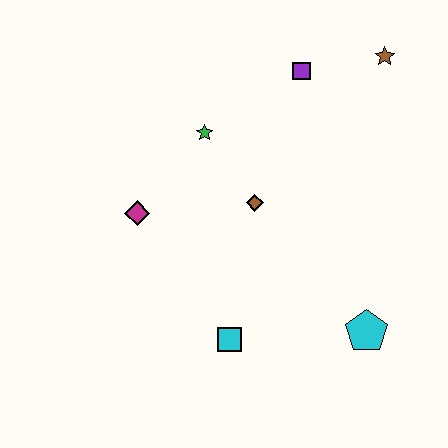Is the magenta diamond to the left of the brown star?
Yes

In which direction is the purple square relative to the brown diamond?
The purple square is above the brown diamond.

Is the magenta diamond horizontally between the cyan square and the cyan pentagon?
No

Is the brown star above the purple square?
Yes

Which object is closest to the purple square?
The brown star is closest to the purple square.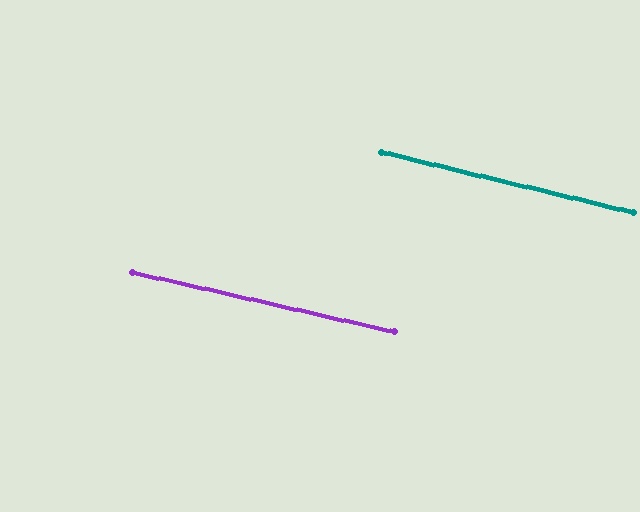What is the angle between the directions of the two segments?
Approximately 1 degree.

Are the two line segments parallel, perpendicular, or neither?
Parallel — their directions differ by only 0.7°.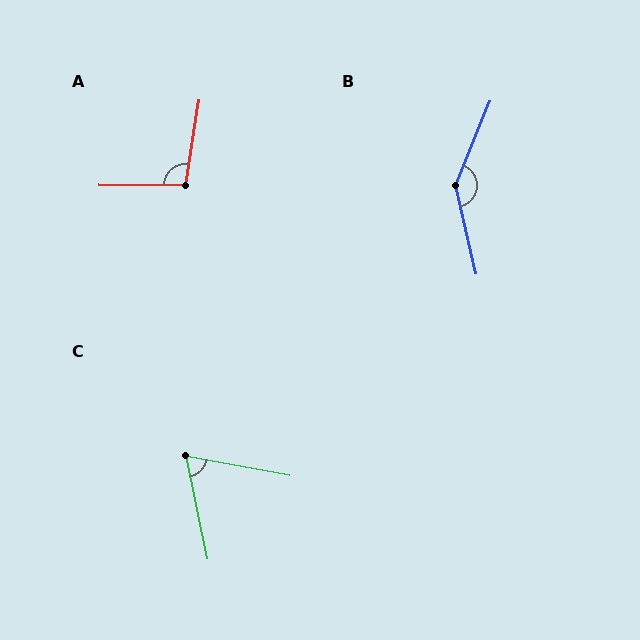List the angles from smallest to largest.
C (67°), A (99°), B (145°).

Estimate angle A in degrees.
Approximately 99 degrees.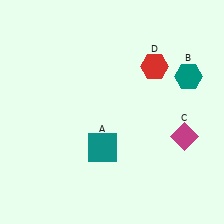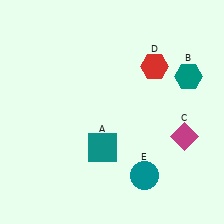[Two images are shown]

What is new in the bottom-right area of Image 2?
A teal circle (E) was added in the bottom-right area of Image 2.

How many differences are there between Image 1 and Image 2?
There is 1 difference between the two images.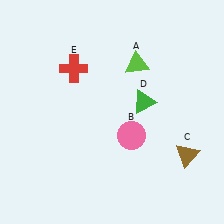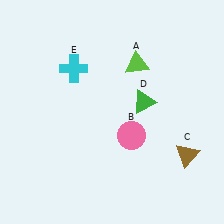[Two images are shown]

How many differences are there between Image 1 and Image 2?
There is 1 difference between the two images.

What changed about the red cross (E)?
In Image 1, E is red. In Image 2, it changed to cyan.